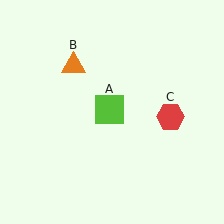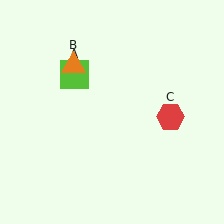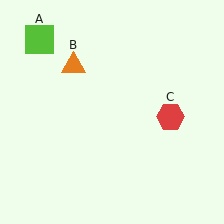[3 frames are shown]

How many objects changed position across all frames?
1 object changed position: lime square (object A).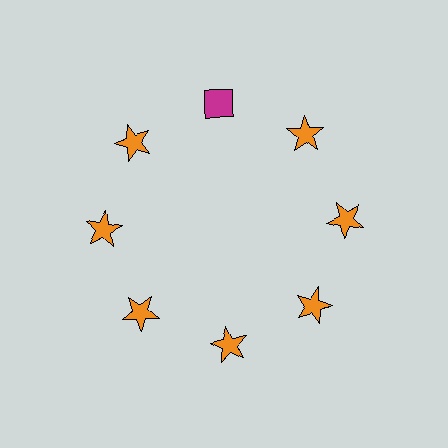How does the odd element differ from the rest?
It differs in both color (magenta instead of orange) and shape (diamond instead of star).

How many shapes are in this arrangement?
There are 8 shapes arranged in a ring pattern.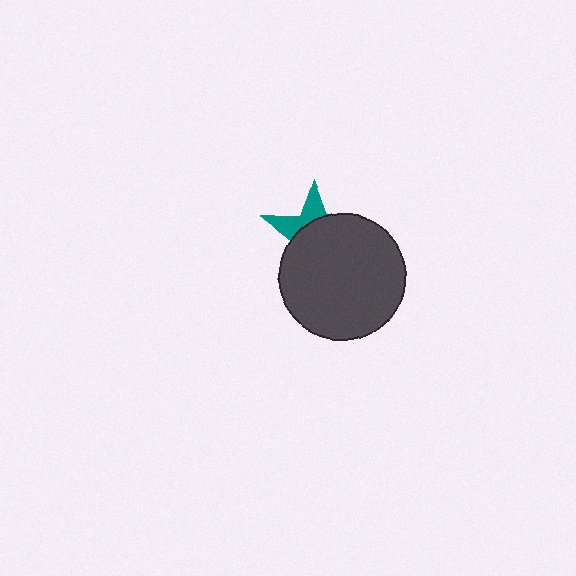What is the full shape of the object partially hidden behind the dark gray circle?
The partially hidden object is a teal star.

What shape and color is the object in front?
The object in front is a dark gray circle.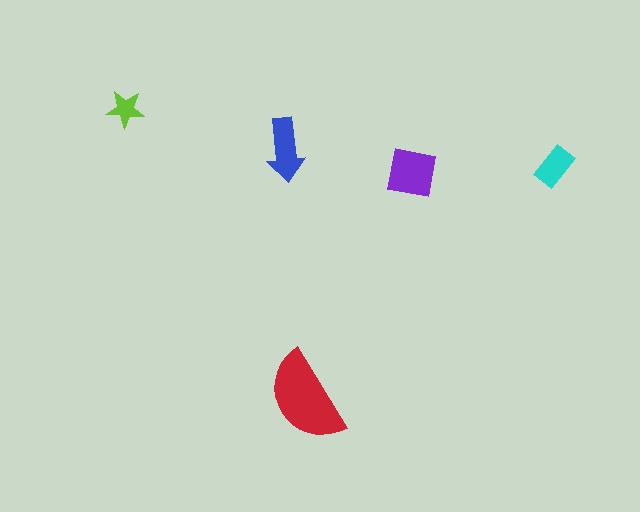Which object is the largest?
The red semicircle.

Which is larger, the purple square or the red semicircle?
The red semicircle.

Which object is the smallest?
The lime star.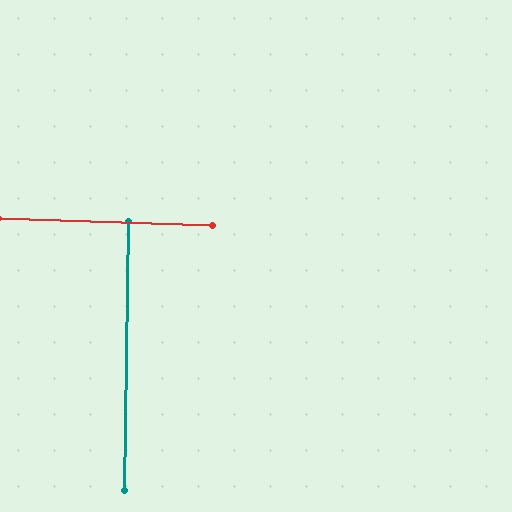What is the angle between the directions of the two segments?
Approximately 89 degrees.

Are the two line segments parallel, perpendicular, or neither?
Perpendicular — they meet at approximately 89°.